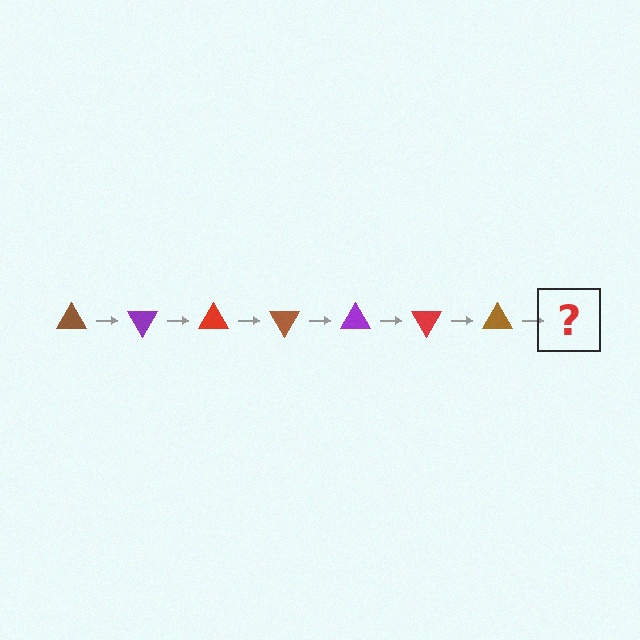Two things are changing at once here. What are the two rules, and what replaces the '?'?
The two rules are that it rotates 60 degrees each step and the color cycles through brown, purple, and red. The '?' should be a purple triangle, rotated 420 degrees from the start.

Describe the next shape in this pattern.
It should be a purple triangle, rotated 420 degrees from the start.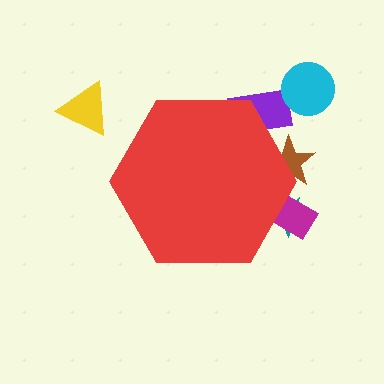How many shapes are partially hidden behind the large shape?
4 shapes are partially hidden.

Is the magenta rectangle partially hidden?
Yes, the magenta rectangle is partially hidden behind the red hexagon.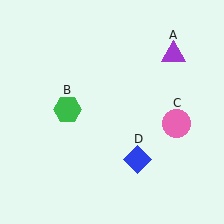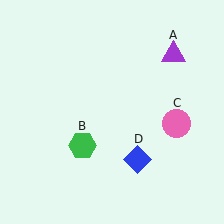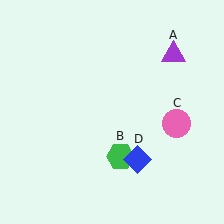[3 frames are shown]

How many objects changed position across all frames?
1 object changed position: green hexagon (object B).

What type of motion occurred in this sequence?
The green hexagon (object B) rotated counterclockwise around the center of the scene.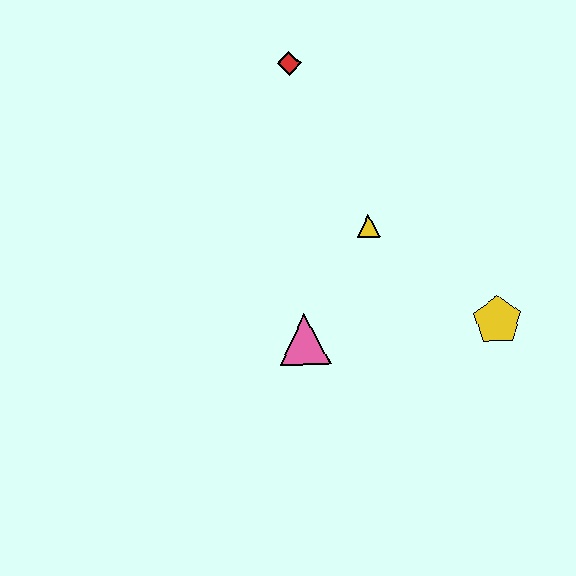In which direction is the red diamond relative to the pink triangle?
The red diamond is above the pink triangle.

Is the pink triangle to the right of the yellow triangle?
No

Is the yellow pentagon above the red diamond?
No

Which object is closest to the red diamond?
The yellow triangle is closest to the red diamond.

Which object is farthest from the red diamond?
The yellow pentagon is farthest from the red diamond.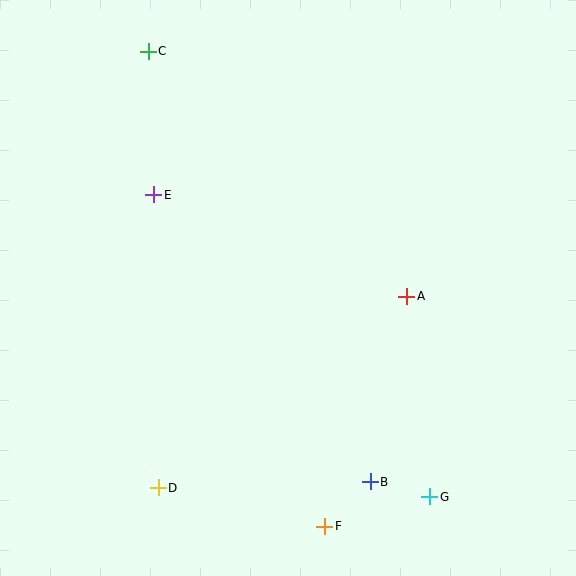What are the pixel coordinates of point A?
Point A is at (407, 296).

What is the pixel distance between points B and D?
The distance between B and D is 212 pixels.